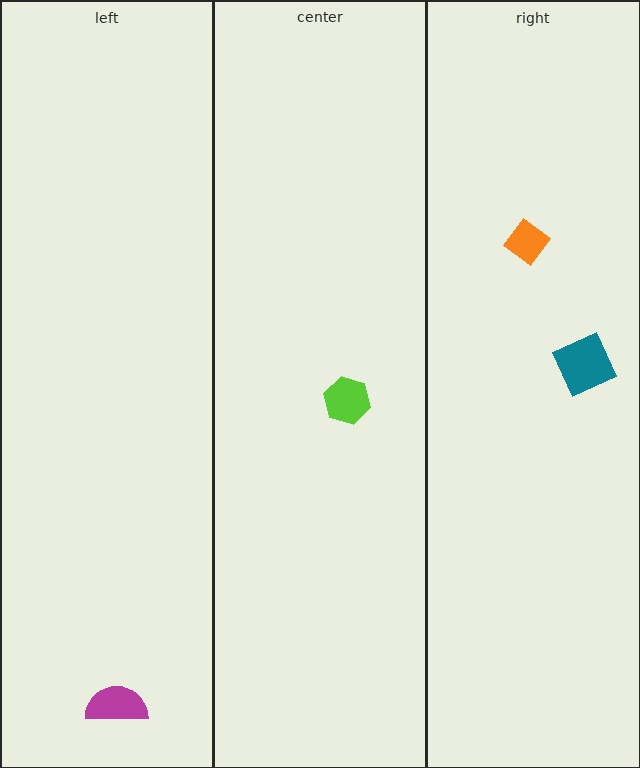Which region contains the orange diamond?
The right region.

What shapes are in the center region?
The lime hexagon.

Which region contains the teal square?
The right region.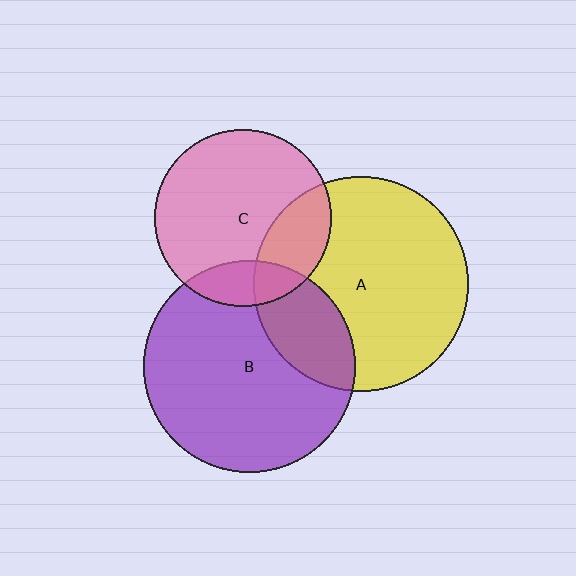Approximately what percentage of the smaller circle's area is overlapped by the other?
Approximately 25%.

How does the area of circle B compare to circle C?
Approximately 1.4 times.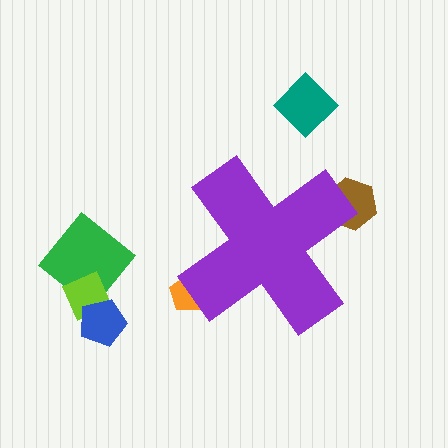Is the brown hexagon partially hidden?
Yes, the brown hexagon is partially hidden behind the purple cross.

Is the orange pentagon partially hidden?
Yes, the orange pentagon is partially hidden behind the purple cross.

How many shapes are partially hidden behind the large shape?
2 shapes are partially hidden.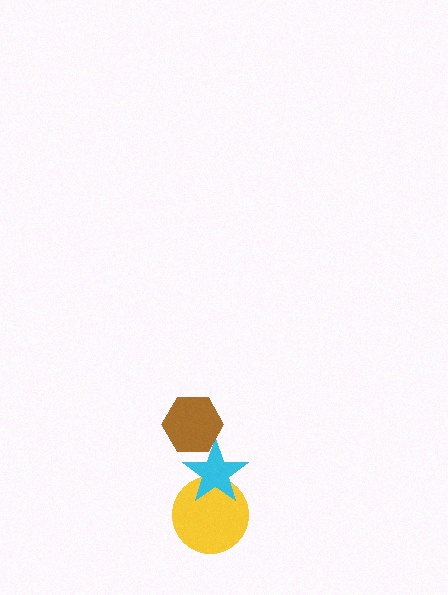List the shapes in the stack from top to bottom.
From top to bottom: the brown hexagon, the cyan star, the yellow circle.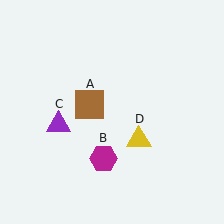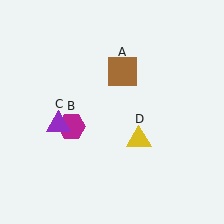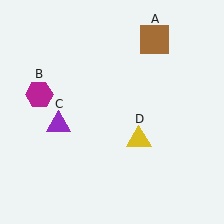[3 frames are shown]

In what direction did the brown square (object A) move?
The brown square (object A) moved up and to the right.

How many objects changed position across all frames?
2 objects changed position: brown square (object A), magenta hexagon (object B).